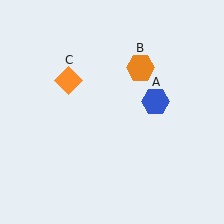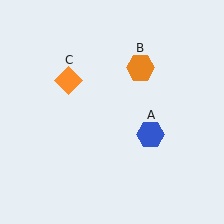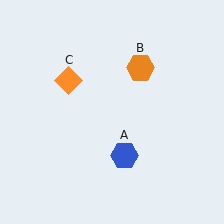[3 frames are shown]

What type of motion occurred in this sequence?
The blue hexagon (object A) rotated clockwise around the center of the scene.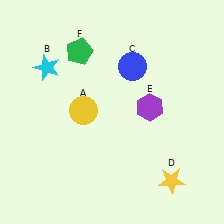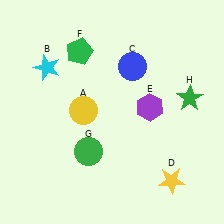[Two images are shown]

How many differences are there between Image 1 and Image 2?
There are 2 differences between the two images.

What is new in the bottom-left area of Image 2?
A green circle (G) was added in the bottom-left area of Image 2.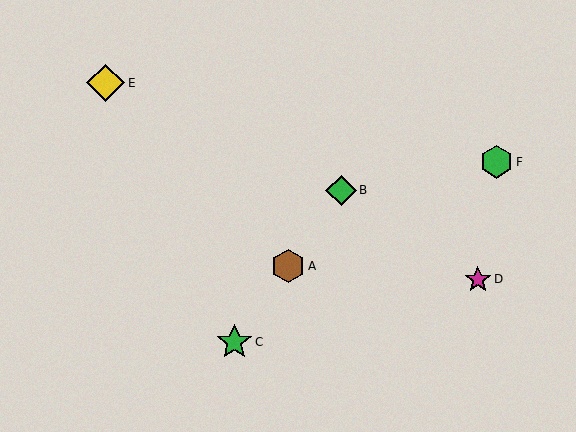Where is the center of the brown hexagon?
The center of the brown hexagon is at (288, 266).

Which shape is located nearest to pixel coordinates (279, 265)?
The brown hexagon (labeled A) at (288, 266) is nearest to that location.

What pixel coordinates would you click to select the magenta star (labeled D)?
Click at (478, 279) to select the magenta star D.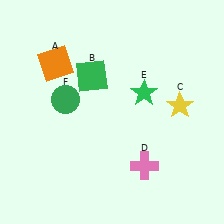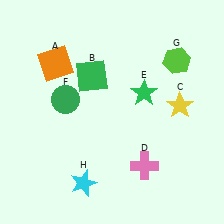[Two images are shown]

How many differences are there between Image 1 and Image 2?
There are 2 differences between the two images.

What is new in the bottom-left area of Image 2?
A cyan star (H) was added in the bottom-left area of Image 2.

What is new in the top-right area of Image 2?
A lime hexagon (G) was added in the top-right area of Image 2.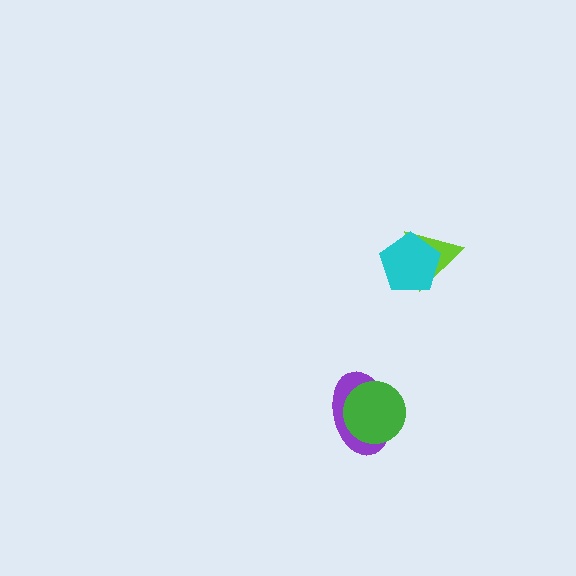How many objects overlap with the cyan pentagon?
1 object overlaps with the cyan pentagon.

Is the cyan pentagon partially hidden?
No, no other shape covers it.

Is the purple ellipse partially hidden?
Yes, it is partially covered by another shape.